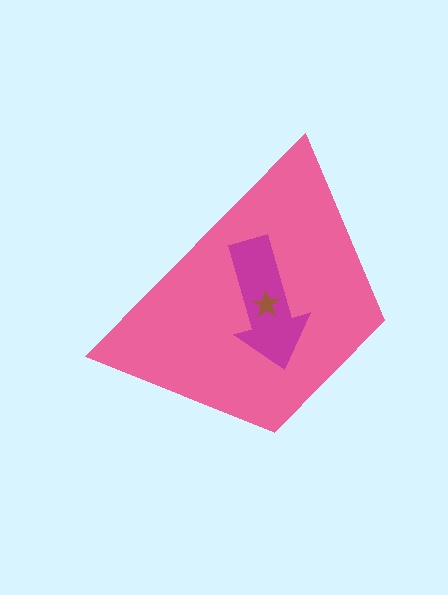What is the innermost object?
The brown star.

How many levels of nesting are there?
3.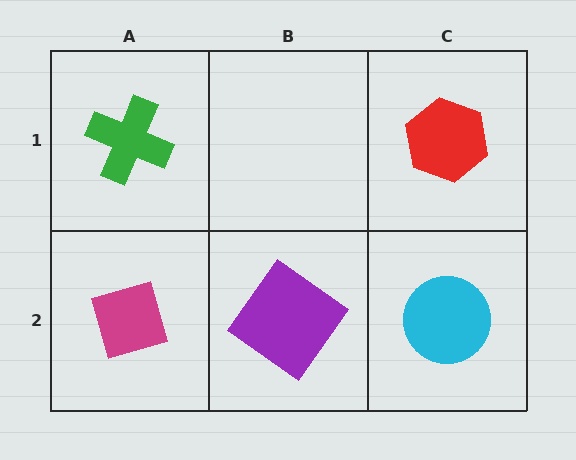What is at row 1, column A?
A green cross.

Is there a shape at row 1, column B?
No, that cell is empty.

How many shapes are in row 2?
3 shapes.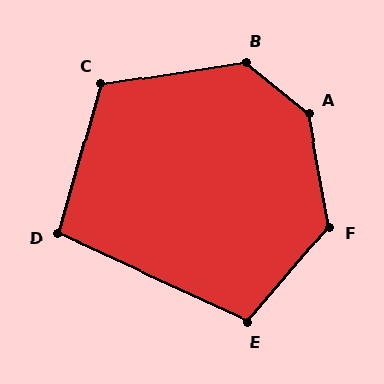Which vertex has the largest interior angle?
A, at approximately 139 degrees.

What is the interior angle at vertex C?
Approximately 115 degrees (obtuse).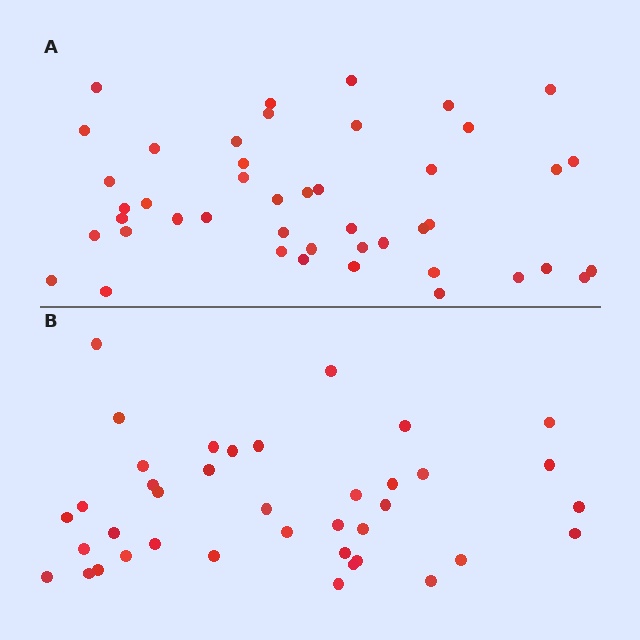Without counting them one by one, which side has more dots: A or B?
Region A (the top region) has more dots.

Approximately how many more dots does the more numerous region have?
Region A has about 6 more dots than region B.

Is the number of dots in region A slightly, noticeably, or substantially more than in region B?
Region A has only slightly more — the two regions are fairly close. The ratio is roughly 1.2 to 1.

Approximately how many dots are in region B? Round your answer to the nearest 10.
About 40 dots. (The exact count is 39, which rounds to 40.)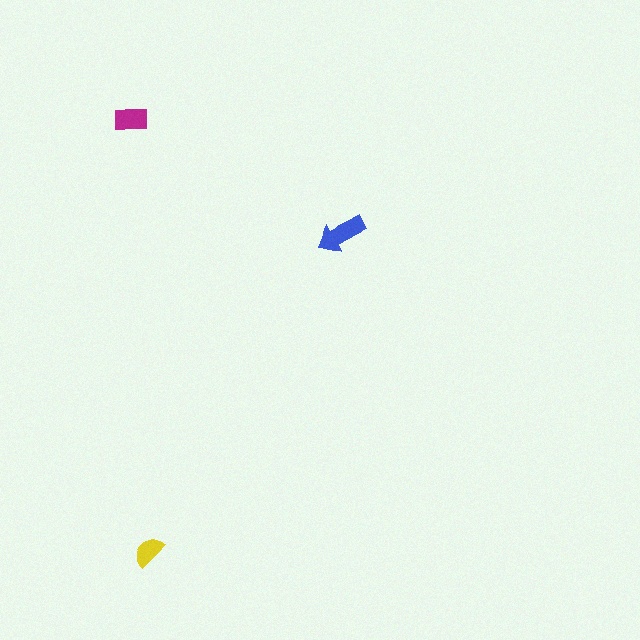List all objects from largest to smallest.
The blue arrow, the magenta rectangle, the yellow semicircle.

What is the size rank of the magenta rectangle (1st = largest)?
2nd.